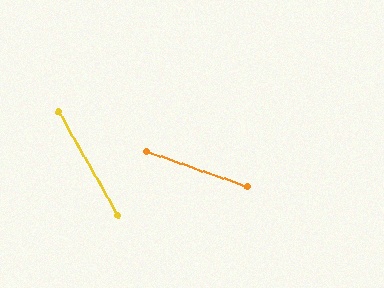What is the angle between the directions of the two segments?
Approximately 41 degrees.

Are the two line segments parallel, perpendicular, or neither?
Neither parallel nor perpendicular — they differ by about 41°.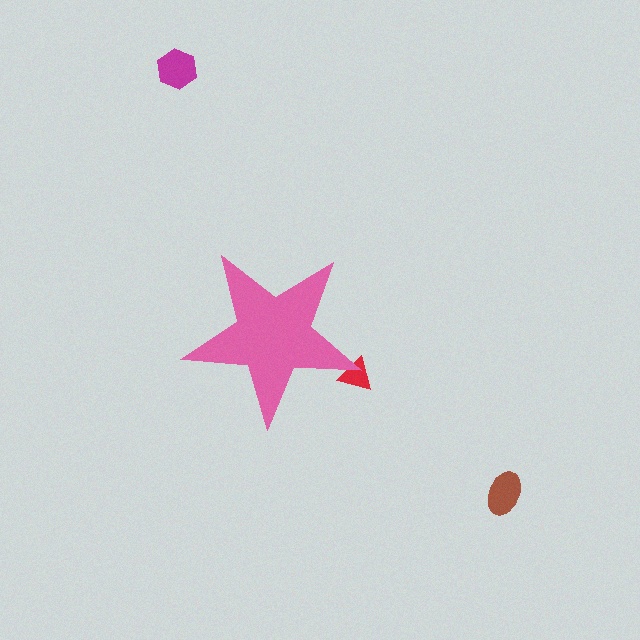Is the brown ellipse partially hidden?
No, the brown ellipse is fully visible.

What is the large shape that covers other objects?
A pink star.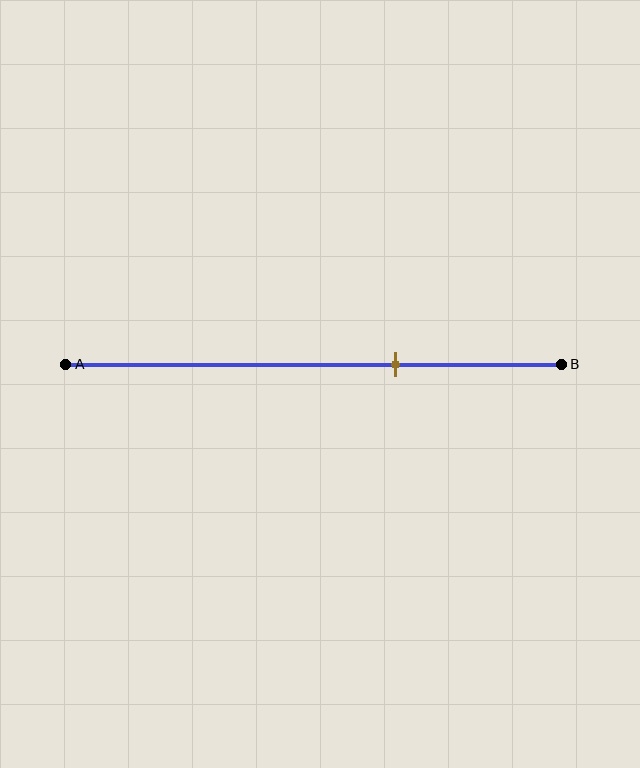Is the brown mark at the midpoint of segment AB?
No, the mark is at about 65% from A, not at the 50% midpoint.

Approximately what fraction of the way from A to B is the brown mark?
The brown mark is approximately 65% of the way from A to B.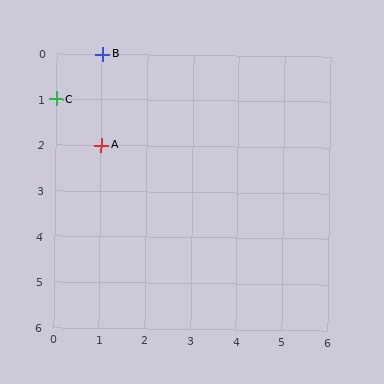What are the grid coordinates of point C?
Point C is at grid coordinates (0, 1).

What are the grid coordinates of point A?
Point A is at grid coordinates (1, 2).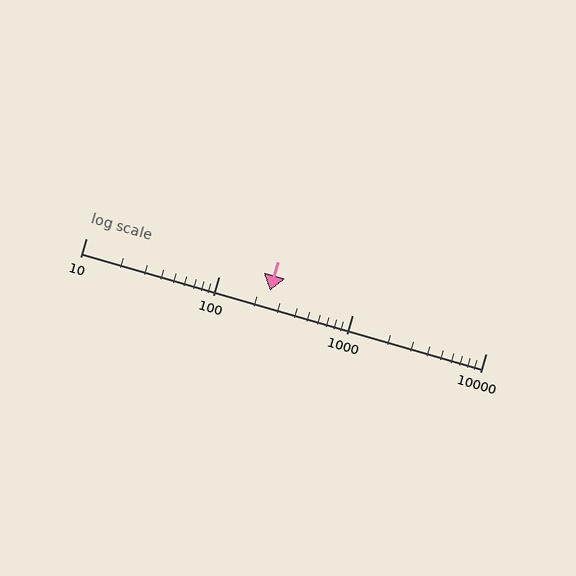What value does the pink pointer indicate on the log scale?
The pointer indicates approximately 240.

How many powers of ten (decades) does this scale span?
The scale spans 3 decades, from 10 to 10000.